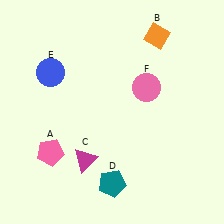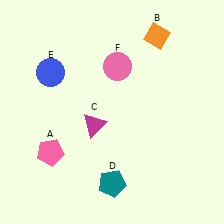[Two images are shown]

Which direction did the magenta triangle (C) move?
The magenta triangle (C) moved up.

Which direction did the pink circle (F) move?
The pink circle (F) moved left.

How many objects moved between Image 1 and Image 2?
2 objects moved between the two images.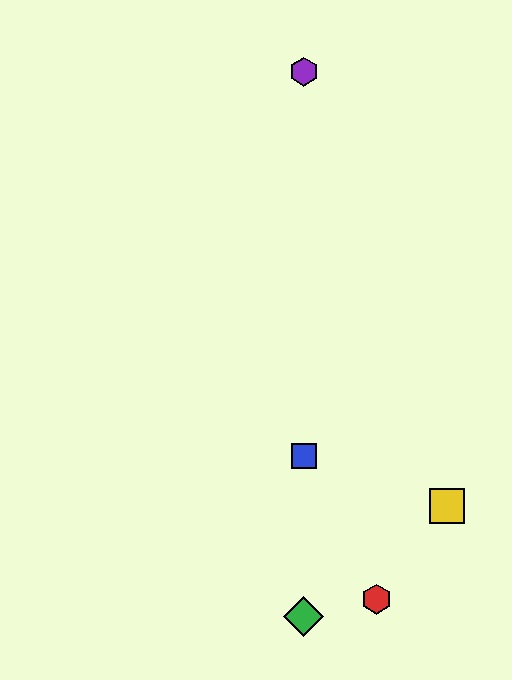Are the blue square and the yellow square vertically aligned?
No, the blue square is at x≈304 and the yellow square is at x≈447.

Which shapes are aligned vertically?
The blue square, the green diamond, the purple hexagon are aligned vertically.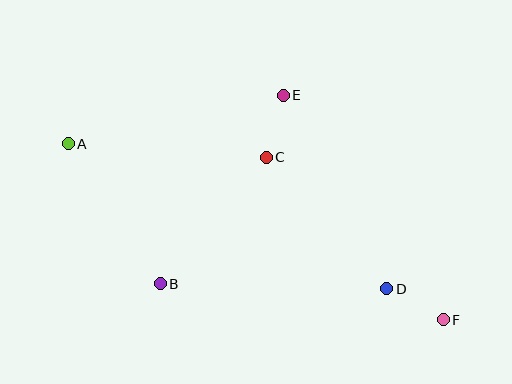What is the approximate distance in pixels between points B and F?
The distance between B and F is approximately 285 pixels.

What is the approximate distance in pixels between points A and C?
The distance between A and C is approximately 198 pixels.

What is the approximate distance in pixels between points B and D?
The distance between B and D is approximately 227 pixels.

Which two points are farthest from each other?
Points A and F are farthest from each other.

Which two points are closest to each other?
Points C and E are closest to each other.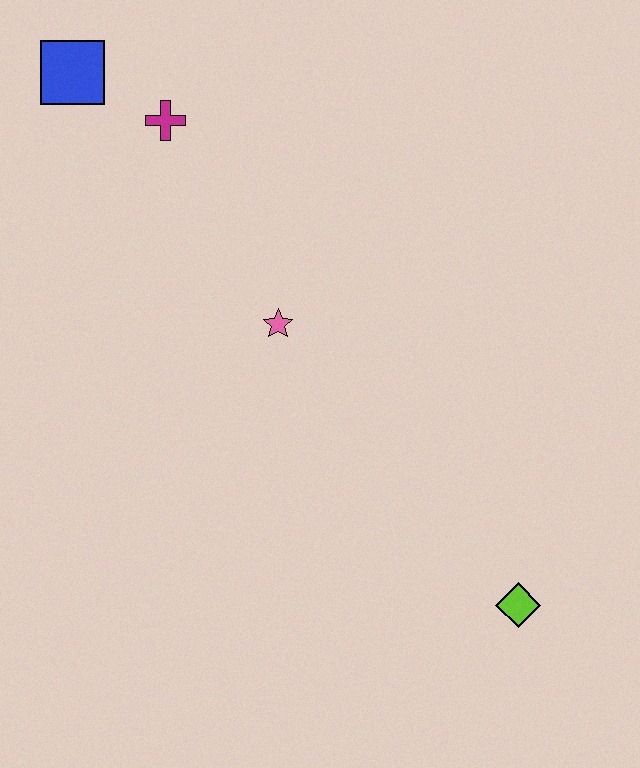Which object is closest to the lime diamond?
The pink star is closest to the lime diamond.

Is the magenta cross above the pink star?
Yes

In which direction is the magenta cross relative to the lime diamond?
The magenta cross is above the lime diamond.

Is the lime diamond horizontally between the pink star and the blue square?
No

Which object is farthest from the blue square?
The lime diamond is farthest from the blue square.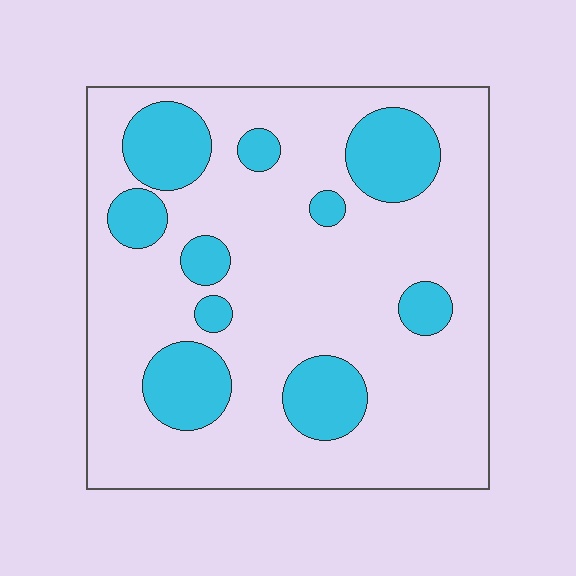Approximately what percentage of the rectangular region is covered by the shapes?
Approximately 25%.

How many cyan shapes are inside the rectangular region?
10.